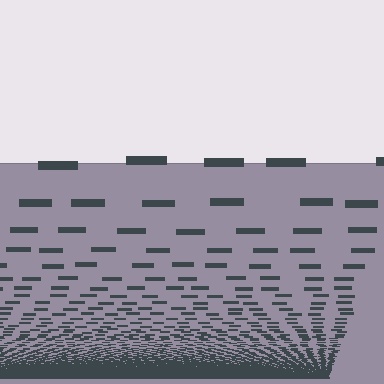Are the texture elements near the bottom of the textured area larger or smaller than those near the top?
Smaller. The gradient is inverted — elements near the bottom are smaller and denser.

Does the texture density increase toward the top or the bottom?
Density increases toward the bottom.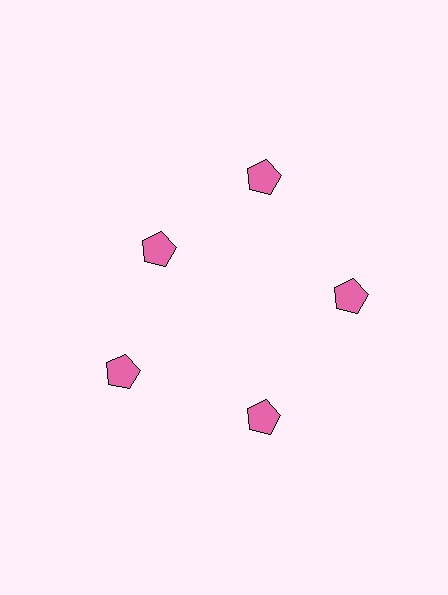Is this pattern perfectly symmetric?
No. The 5 pink pentagons are arranged in a ring, but one element near the 10 o'clock position is pulled inward toward the center, breaking the 5-fold rotational symmetry.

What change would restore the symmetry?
The symmetry would be restored by moving it outward, back onto the ring so that all 5 pentagons sit at equal angles and equal distance from the center.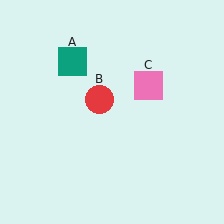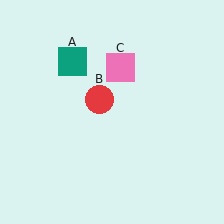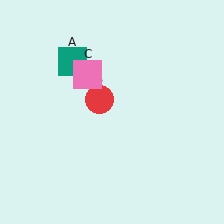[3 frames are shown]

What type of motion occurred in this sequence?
The pink square (object C) rotated counterclockwise around the center of the scene.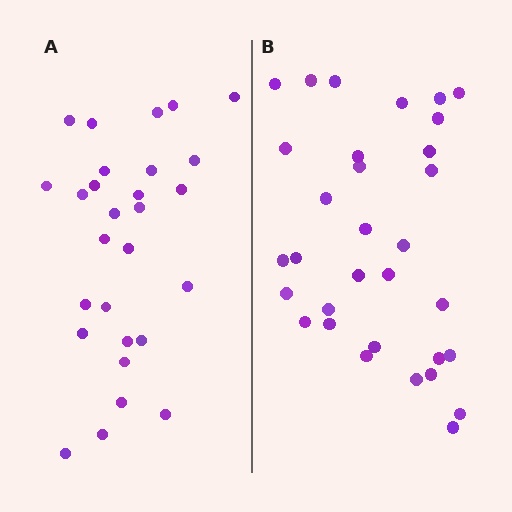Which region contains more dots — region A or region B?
Region B (the right region) has more dots.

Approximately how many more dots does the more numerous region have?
Region B has about 4 more dots than region A.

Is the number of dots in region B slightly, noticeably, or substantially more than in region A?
Region B has only slightly more — the two regions are fairly close. The ratio is roughly 1.1 to 1.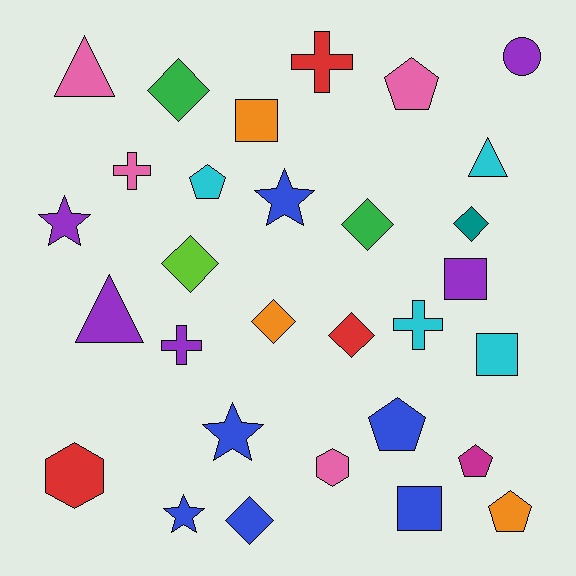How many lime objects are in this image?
There is 1 lime object.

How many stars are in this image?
There are 4 stars.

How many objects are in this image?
There are 30 objects.